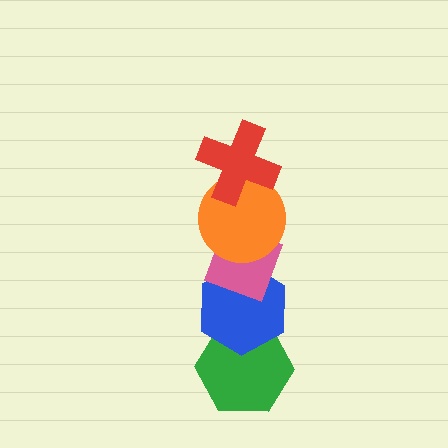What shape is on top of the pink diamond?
The orange circle is on top of the pink diamond.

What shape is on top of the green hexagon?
The blue hexagon is on top of the green hexagon.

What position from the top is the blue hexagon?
The blue hexagon is 4th from the top.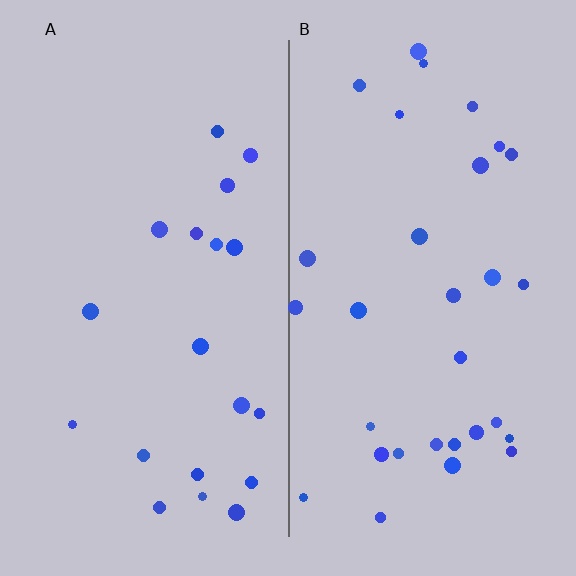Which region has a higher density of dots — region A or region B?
B (the right).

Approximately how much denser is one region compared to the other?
Approximately 1.6× — region B over region A.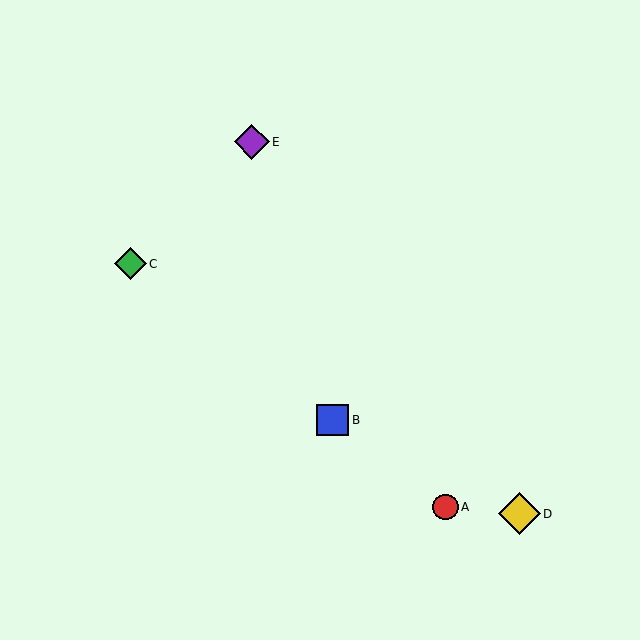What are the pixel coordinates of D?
Object D is at (519, 514).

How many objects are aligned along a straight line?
3 objects (A, B, C) are aligned along a straight line.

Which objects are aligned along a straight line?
Objects A, B, C are aligned along a straight line.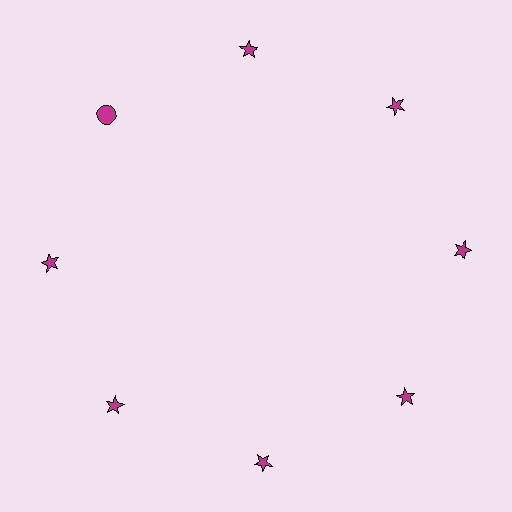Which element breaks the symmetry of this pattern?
The magenta circle at roughly the 10 o'clock position breaks the symmetry. All other shapes are magenta stars.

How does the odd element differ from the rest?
It has a different shape: circle instead of star.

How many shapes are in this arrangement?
There are 8 shapes arranged in a ring pattern.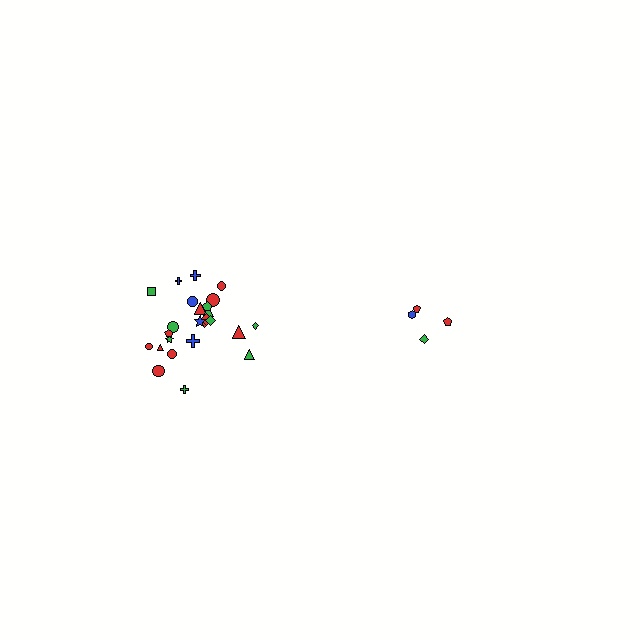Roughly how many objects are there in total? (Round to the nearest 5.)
Roughly 30 objects in total.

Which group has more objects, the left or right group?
The left group.